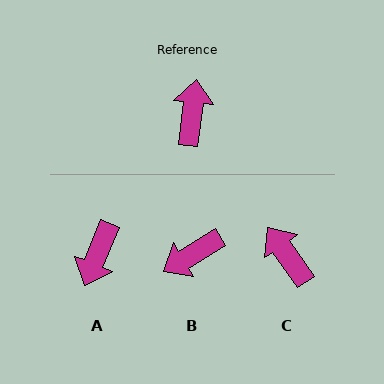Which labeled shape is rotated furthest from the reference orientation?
A, about 165 degrees away.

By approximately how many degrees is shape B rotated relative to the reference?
Approximately 128 degrees counter-clockwise.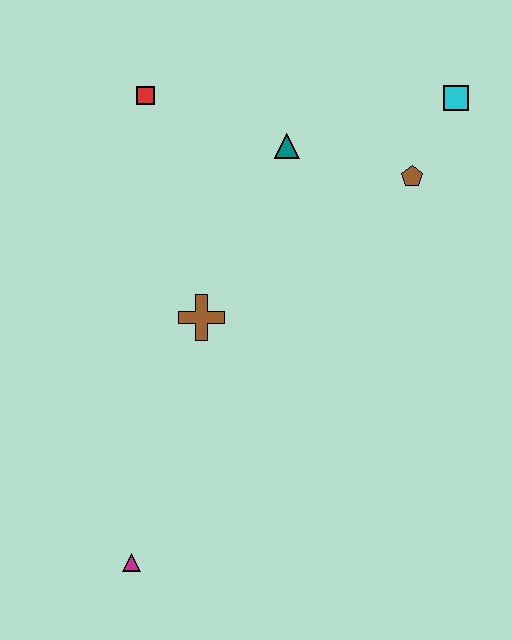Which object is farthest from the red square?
The magenta triangle is farthest from the red square.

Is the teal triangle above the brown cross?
Yes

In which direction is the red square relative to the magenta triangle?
The red square is above the magenta triangle.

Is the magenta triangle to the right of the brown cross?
No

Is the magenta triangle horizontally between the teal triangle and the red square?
No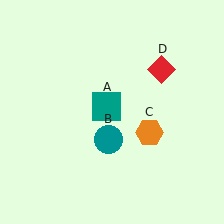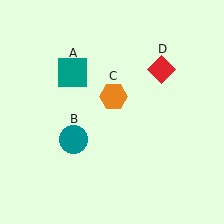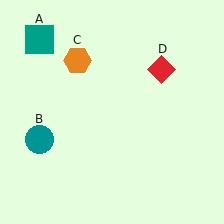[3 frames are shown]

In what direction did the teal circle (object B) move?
The teal circle (object B) moved left.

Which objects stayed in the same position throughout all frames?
Red diamond (object D) remained stationary.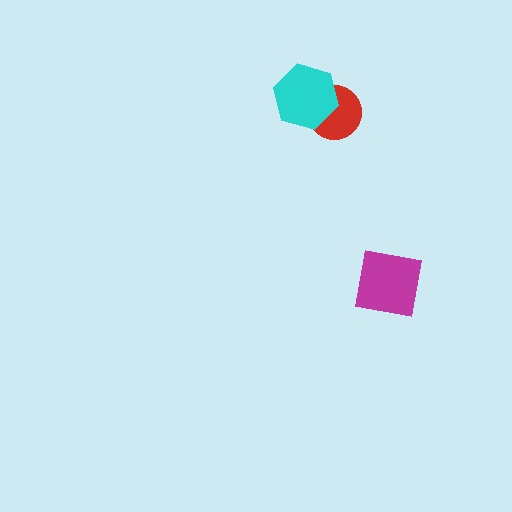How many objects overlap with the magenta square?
0 objects overlap with the magenta square.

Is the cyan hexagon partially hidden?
No, no other shape covers it.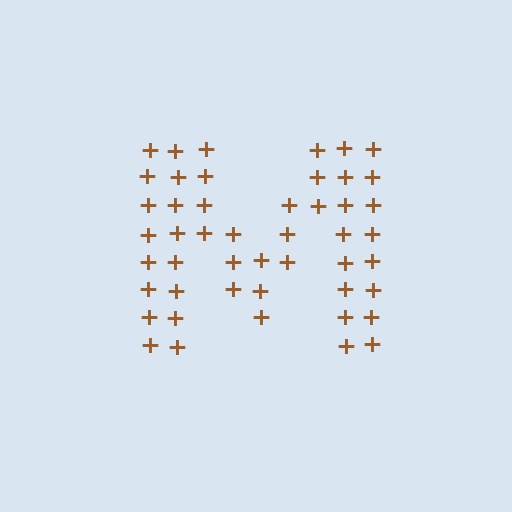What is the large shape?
The large shape is the letter M.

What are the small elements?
The small elements are plus signs.